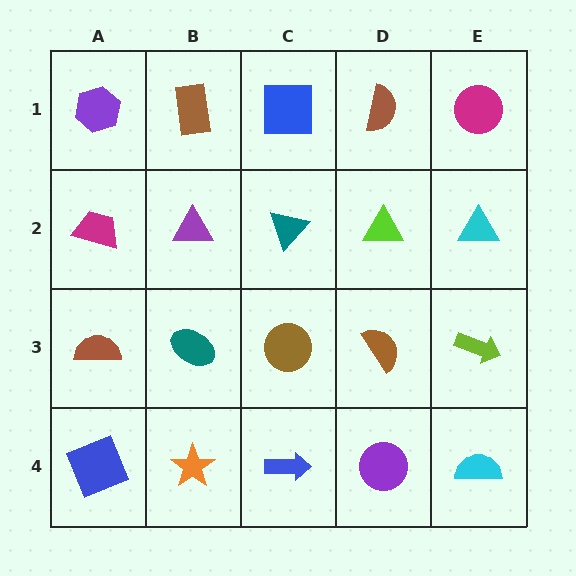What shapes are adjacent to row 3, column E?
A cyan triangle (row 2, column E), a cyan semicircle (row 4, column E), a brown semicircle (row 3, column D).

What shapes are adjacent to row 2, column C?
A blue square (row 1, column C), a brown circle (row 3, column C), a purple triangle (row 2, column B), a lime triangle (row 2, column D).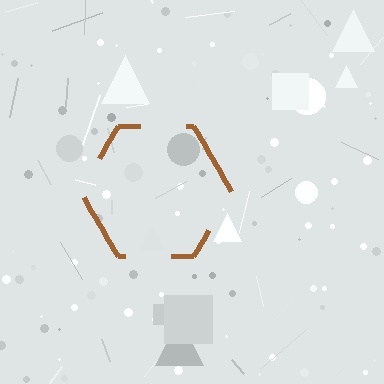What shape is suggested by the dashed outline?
The dashed outline suggests a hexagon.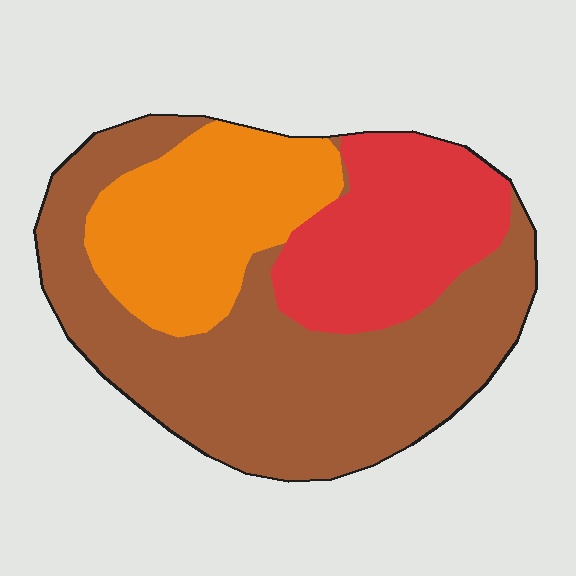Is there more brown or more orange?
Brown.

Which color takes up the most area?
Brown, at roughly 50%.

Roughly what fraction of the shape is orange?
Orange takes up between a sixth and a third of the shape.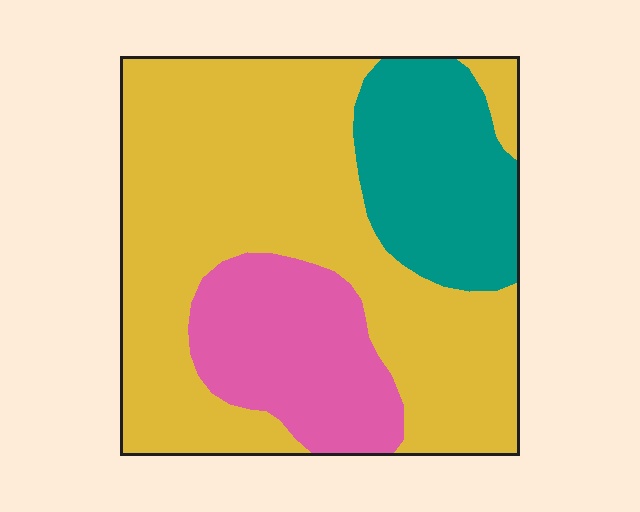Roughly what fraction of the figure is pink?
Pink takes up about one fifth (1/5) of the figure.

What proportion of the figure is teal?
Teal takes up less than a quarter of the figure.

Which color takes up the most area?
Yellow, at roughly 60%.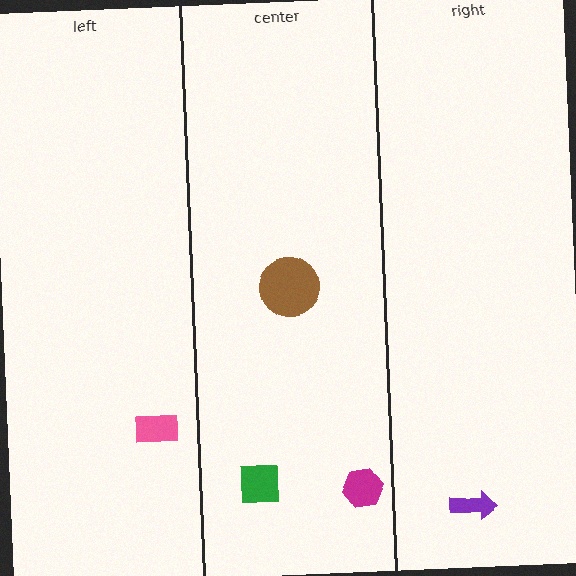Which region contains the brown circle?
The center region.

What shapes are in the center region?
The brown circle, the magenta hexagon, the green square.